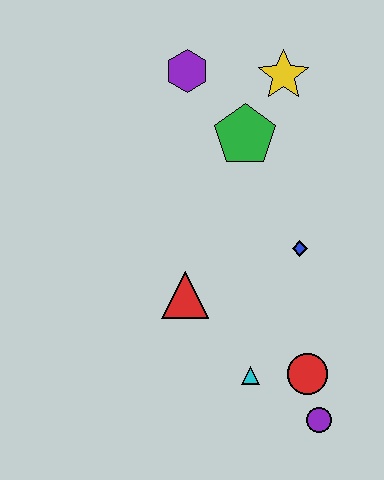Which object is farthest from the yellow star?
The purple circle is farthest from the yellow star.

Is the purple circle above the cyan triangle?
No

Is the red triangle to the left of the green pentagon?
Yes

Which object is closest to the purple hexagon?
The green pentagon is closest to the purple hexagon.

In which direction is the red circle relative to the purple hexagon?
The red circle is below the purple hexagon.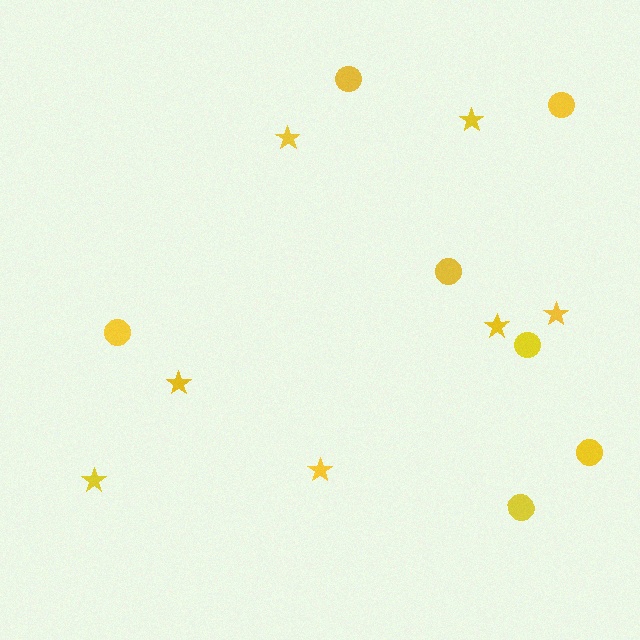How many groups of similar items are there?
There are 2 groups: one group of circles (7) and one group of stars (7).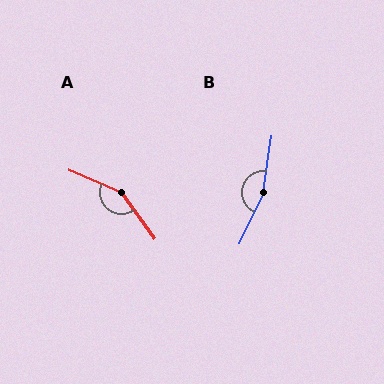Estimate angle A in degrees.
Approximately 150 degrees.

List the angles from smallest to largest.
A (150°), B (164°).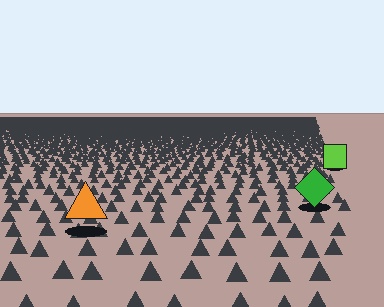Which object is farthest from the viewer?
The lime square is farthest from the viewer. It appears smaller and the ground texture around it is denser.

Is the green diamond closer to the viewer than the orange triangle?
No. The orange triangle is closer — you can tell from the texture gradient: the ground texture is coarser near it.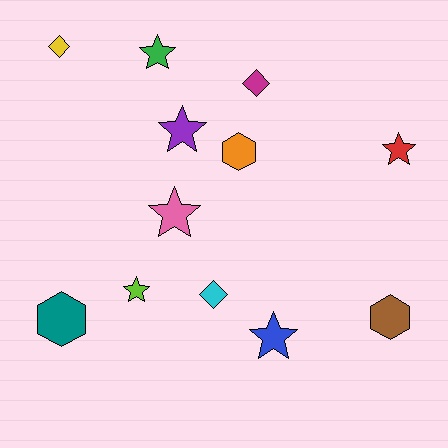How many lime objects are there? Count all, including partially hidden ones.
There is 1 lime object.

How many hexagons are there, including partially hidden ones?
There are 3 hexagons.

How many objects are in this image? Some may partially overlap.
There are 12 objects.